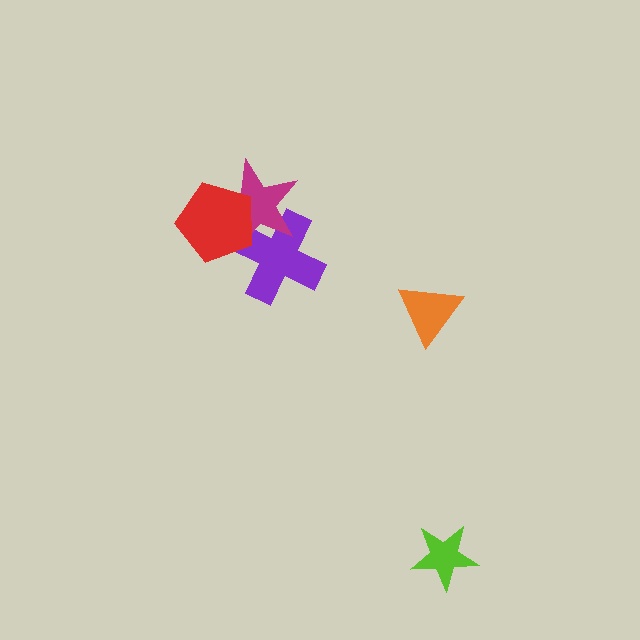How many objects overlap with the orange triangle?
0 objects overlap with the orange triangle.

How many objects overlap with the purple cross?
2 objects overlap with the purple cross.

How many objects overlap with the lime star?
0 objects overlap with the lime star.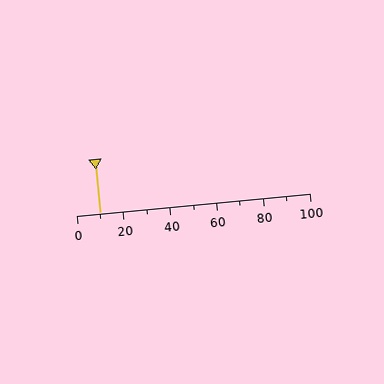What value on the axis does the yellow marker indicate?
The marker indicates approximately 10.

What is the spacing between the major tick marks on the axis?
The major ticks are spaced 20 apart.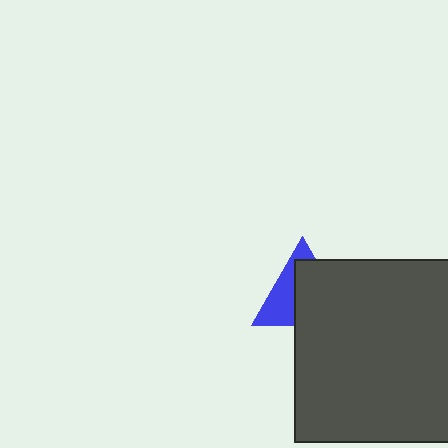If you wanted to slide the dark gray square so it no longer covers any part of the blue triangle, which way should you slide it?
Slide it toward the lower-right — that is the most direct way to separate the two shapes.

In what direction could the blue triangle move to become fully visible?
The blue triangle could move toward the upper-left. That would shift it out from behind the dark gray square entirely.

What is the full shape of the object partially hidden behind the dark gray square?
The partially hidden object is a blue triangle.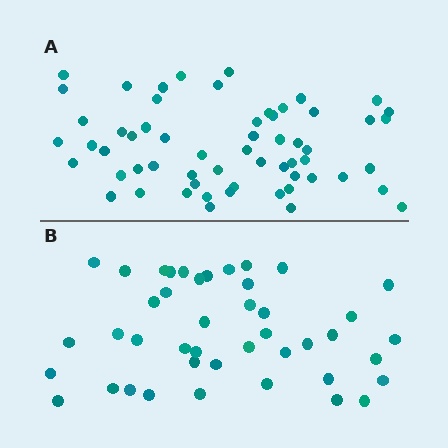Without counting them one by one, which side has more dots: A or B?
Region A (the top region) has more dots.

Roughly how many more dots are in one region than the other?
Region A has approximately 15 more dots than region B.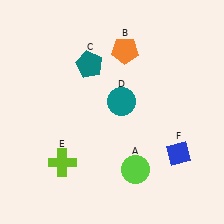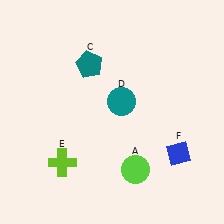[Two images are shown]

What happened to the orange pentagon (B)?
The orange pentagon (B) was removed in Image 2. It was in the top-right area of Image 1.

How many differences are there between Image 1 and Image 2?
There is 1 difference between the two images.